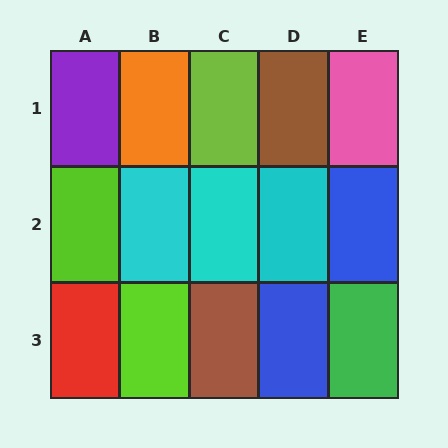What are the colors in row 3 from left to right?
Red, lime, brown, blue, green.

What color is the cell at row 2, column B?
Cyan.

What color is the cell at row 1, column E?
Pink.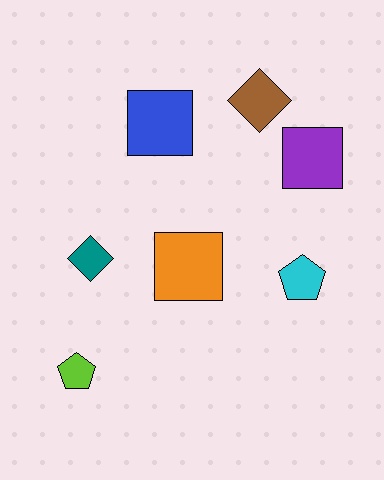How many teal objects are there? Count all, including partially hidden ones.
There is 1 teal object.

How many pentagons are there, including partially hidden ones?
There are 2 pentagons.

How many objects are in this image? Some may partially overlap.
There are 7 objects.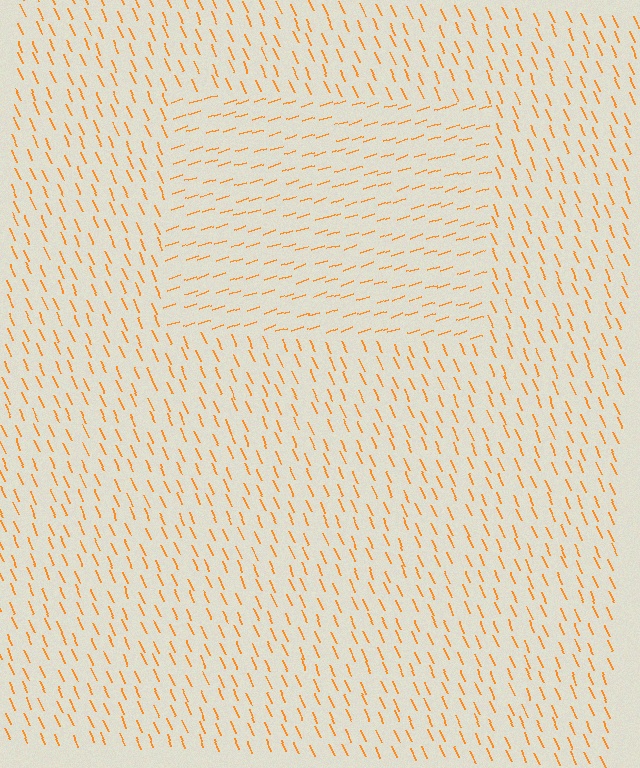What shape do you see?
I see a rectangle.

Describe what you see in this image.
The image is filled with small orange line segments. A rectangle region in the image has lines oriented differently from the surrounding lines, creating a visible texture boundary.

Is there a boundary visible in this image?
Yes, there is a texture boundary formed by a change in line orientation.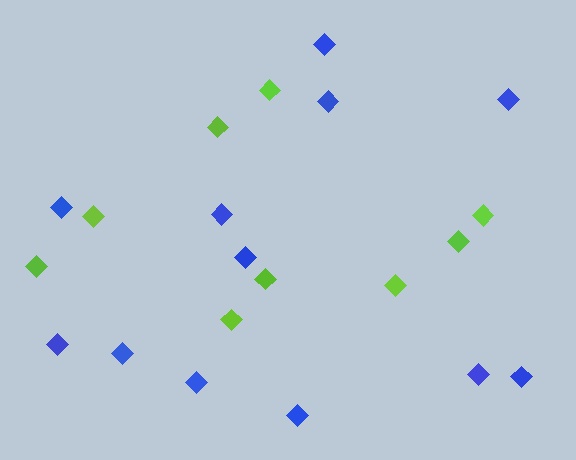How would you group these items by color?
There are 2 groups: one group of lime diamonds (9) and one group of blue diamonds (12).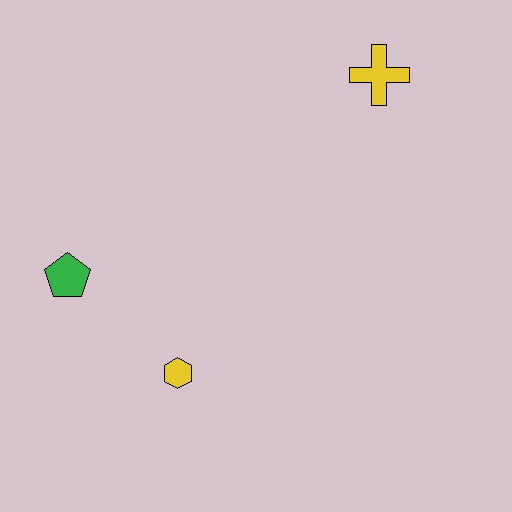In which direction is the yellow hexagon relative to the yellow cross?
The yellow hexagon is below the yellow cross.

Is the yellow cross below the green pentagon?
No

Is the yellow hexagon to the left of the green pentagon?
No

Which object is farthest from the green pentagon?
The yellow cross is farthest from the green pentagon.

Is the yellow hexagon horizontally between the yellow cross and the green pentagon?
Yes